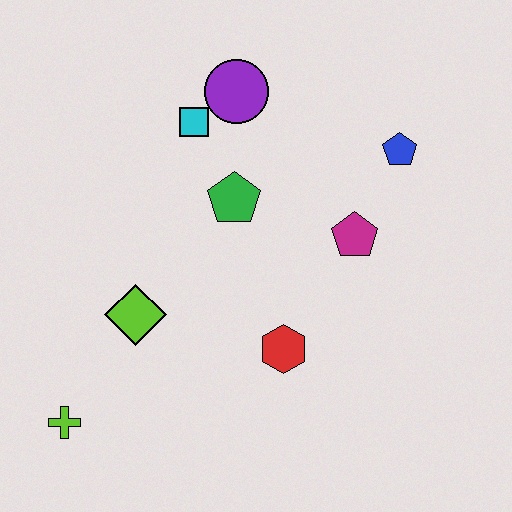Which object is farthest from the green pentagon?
The lime cross is farthest from the green pentagon.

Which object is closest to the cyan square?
The purple circle is closest to the cyan square.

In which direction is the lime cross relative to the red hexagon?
The lime cross is to the left of the red hexagon.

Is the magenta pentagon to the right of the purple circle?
Yes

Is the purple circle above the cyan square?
Yes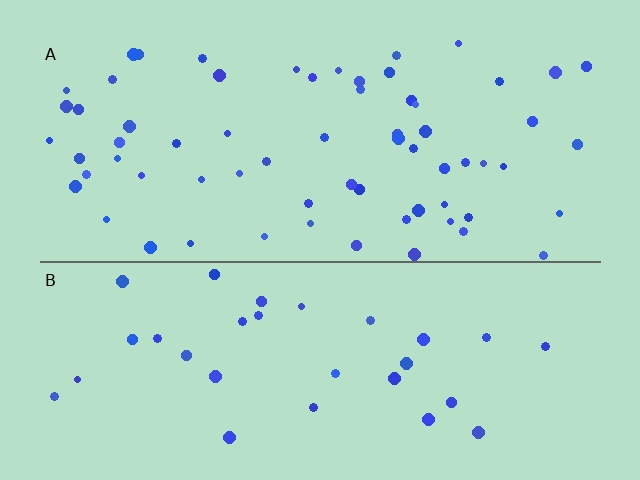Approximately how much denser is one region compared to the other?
Approximately 2.1× — region A over region B.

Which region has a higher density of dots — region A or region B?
A (the top).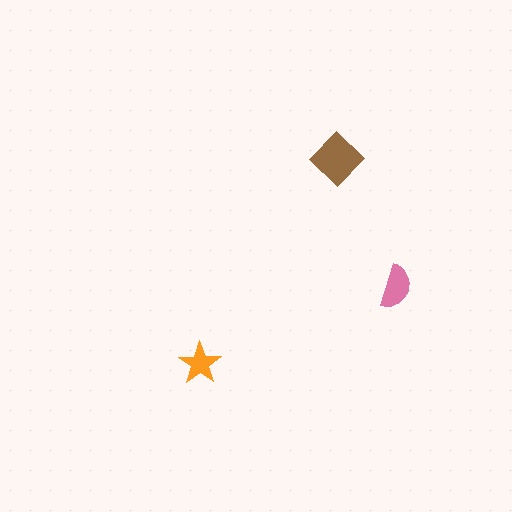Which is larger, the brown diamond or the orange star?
The brown diamond.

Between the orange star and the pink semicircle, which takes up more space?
The pink semicircle.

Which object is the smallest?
The orange star.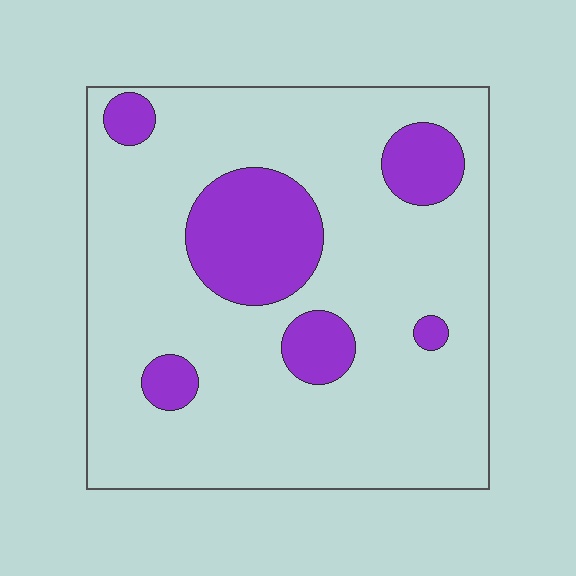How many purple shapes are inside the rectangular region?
6.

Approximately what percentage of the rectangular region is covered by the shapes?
Approximately 20%.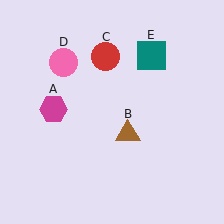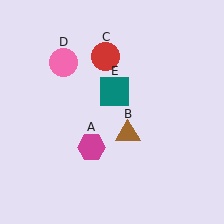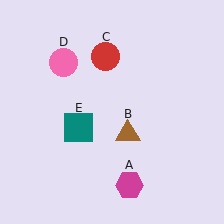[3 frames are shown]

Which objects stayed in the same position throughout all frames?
Brown triangle (object B) and red circle (object C) and pink circle (object D) remained stationary.